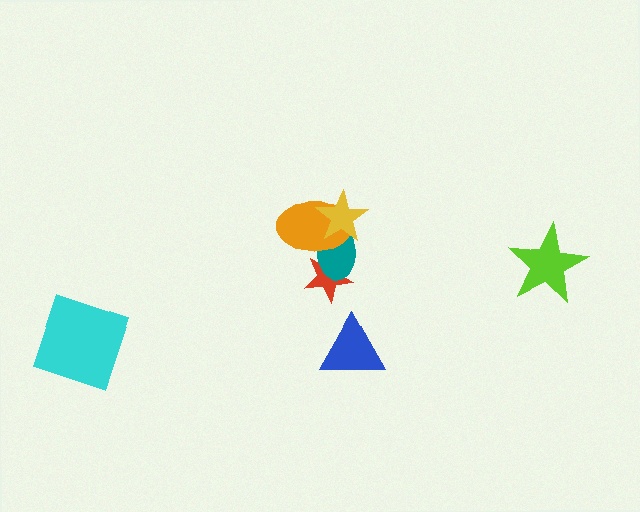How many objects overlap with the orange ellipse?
3 objects overlap with the orange ellipse.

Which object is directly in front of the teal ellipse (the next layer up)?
The orange ellipse is directly in front of the teal ellipse.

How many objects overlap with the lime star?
0 objects overlap with the lime star.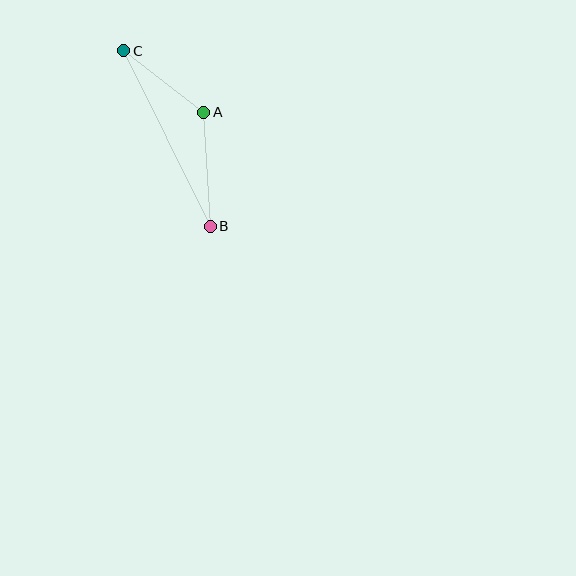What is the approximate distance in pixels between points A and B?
The distance between A and B is approximately 114 pixels.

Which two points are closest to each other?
Points A and C are closest to each other.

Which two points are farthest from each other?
Points B and C are farthest from each other.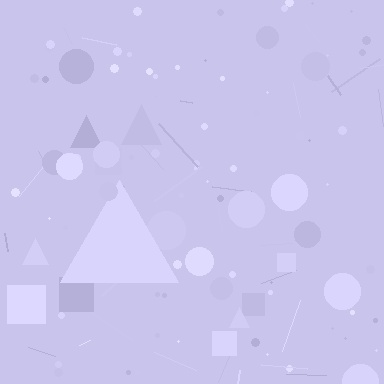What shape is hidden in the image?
A triangle is hidden in the image.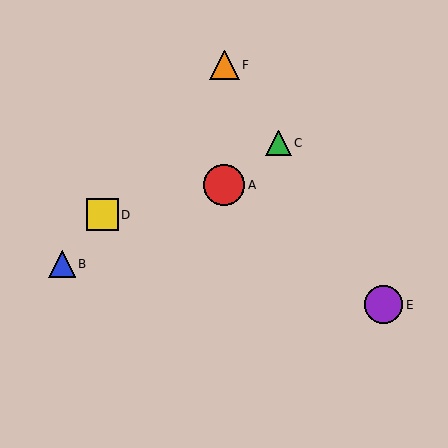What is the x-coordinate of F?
Object F is at x≈224.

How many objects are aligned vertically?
2 objects (A, F) are aligned vertically.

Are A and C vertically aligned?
No, A is at x≈224 and C is at x≈279.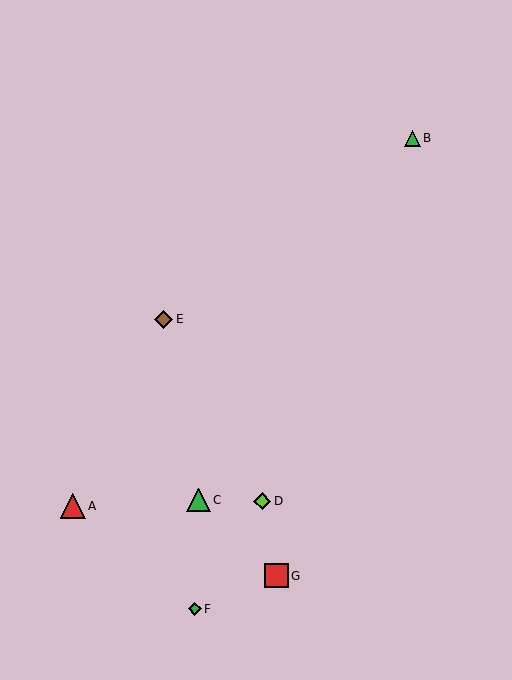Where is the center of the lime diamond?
The center of the lime diamond is at (262, 501).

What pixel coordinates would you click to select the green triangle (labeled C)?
Click at (198, 500) to select the green triangle C.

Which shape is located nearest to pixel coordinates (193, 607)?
The green diamond (labeled F) at (195, 609) is nearest to that location.